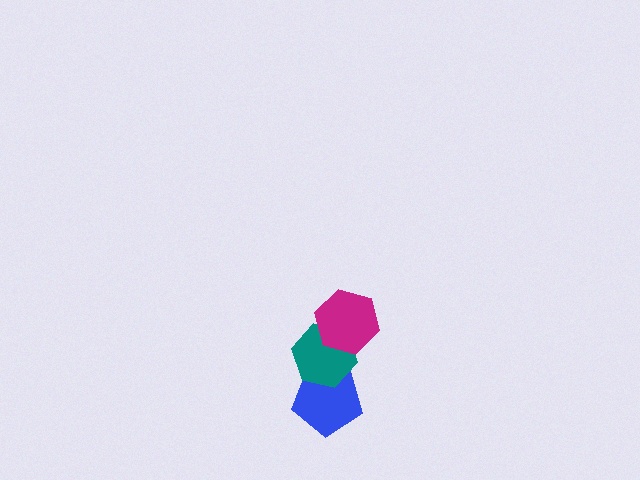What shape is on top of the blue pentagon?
The teal hexagon is on top of the blue pentagon.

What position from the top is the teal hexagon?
The teal hexagon is 2nd from the top.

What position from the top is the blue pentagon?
The blue pentagon is 3rd from the top.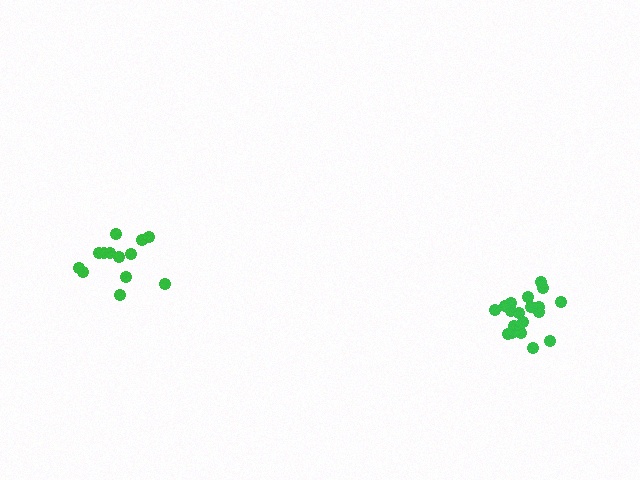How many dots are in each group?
Group 1: 19 dots, Group 2: 13 dots (32 total).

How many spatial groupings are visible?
There are 2 spatial groupings.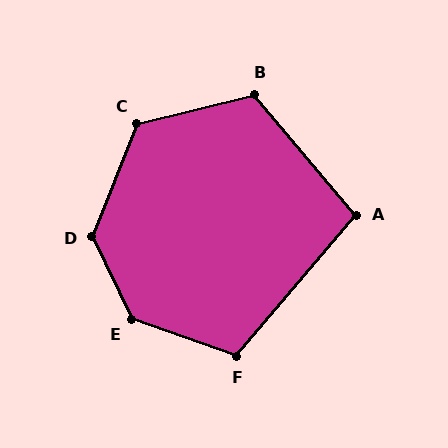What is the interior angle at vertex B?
Approximately 116 degrees (obtuse).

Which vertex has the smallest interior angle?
A, at approximately 99 degrees.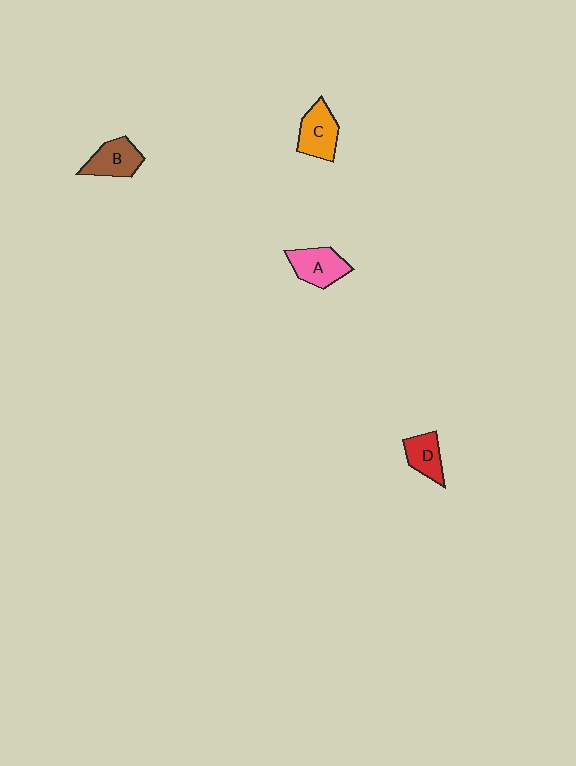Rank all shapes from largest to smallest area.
From largest to smallest: C (orange), A (pink), B (brown), D (red).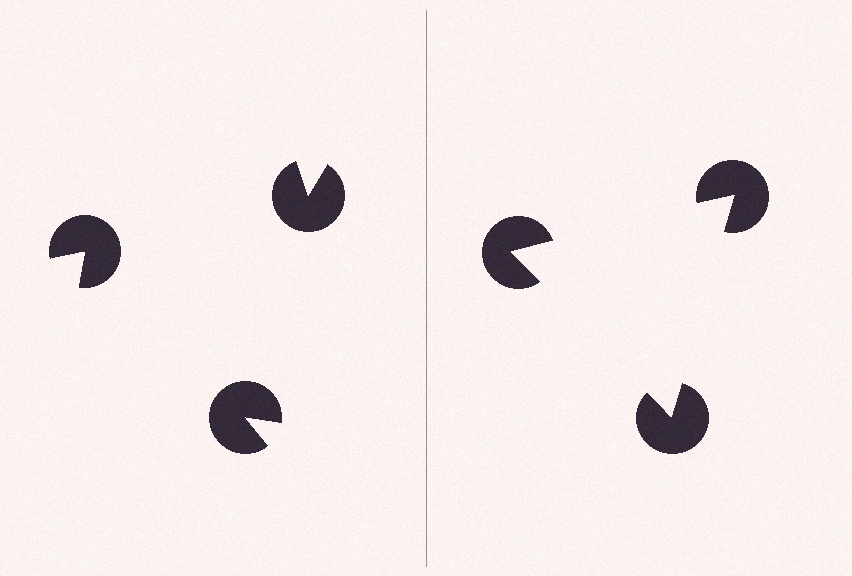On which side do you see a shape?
An illusory triangle appears on the right side. On the left side the wedge cuts are rotated, so no coherent shape forms.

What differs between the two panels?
The pac-man discs are positioned identically on both sides; only the wedge orientations differ. On the right they align to a triangle; on the left they are misaligned.